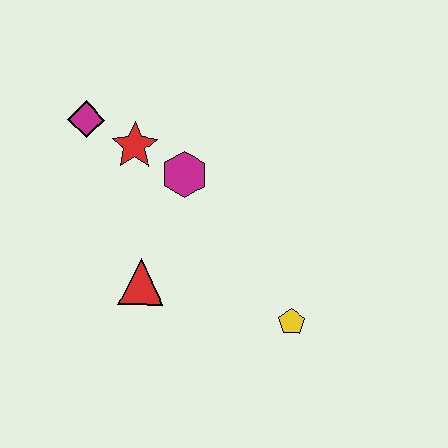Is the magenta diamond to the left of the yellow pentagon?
Yes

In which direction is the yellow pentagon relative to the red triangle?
The yellow pentagon is to the right of the red triangle.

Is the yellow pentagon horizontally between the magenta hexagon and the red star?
No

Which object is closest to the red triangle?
The magenta hexagon is closest to the red triangle.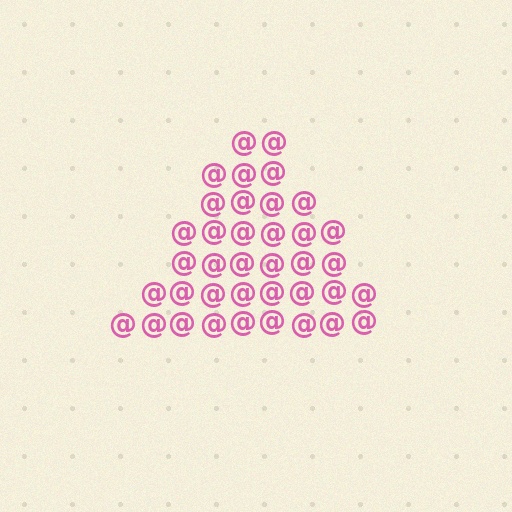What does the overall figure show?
The overall figure shows a triangle.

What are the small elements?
The small elements are at signs.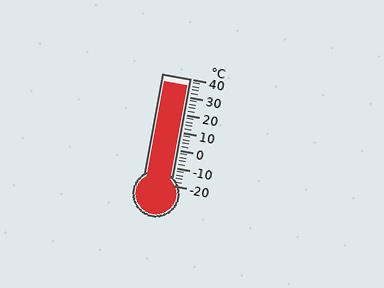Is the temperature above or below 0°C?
The temperature is above 0°C.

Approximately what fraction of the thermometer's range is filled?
The thermometer is filled to approximately 95% of its range.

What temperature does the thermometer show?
The thermometer shows approximately 36°C.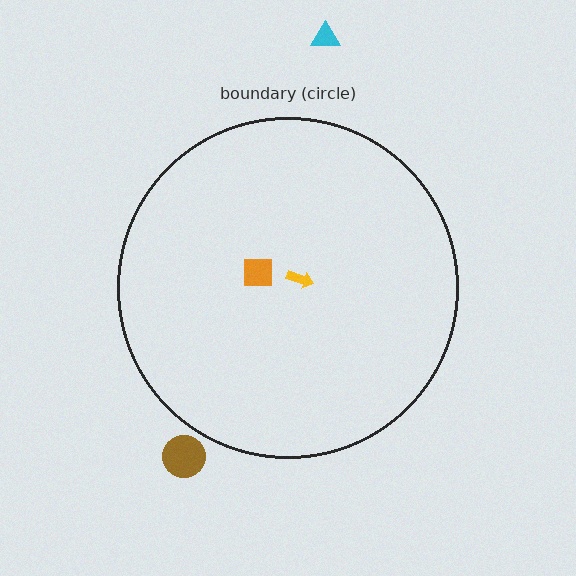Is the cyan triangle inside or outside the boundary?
Outside.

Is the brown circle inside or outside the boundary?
Outside.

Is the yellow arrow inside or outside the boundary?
Inside.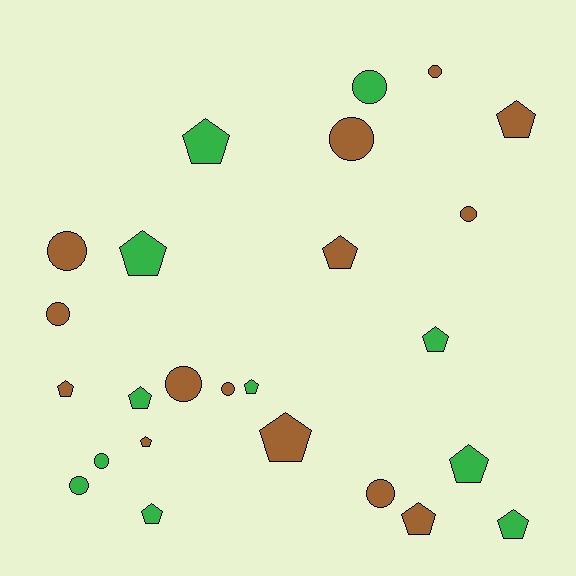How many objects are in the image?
There are 25 objects.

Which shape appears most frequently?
Pentagon, with 14 objects.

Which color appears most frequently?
Brown, with 14 objects.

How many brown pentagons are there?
There are 6 brown pentagons.